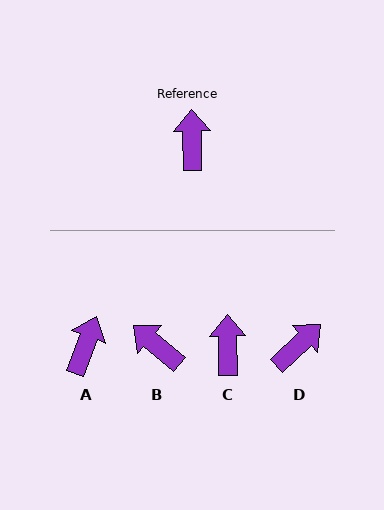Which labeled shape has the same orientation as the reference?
C.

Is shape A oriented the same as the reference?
No, it is off by about 21 degrees.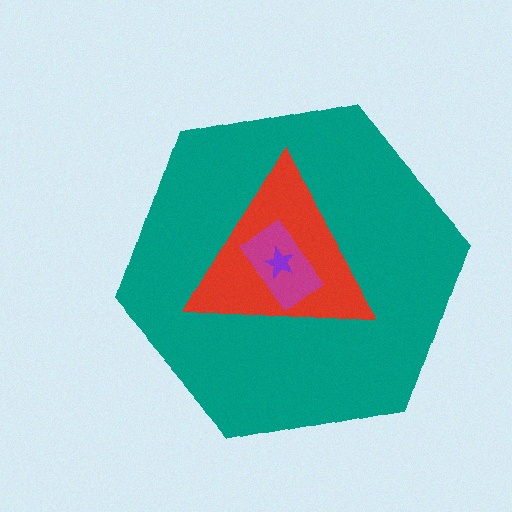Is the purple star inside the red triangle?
Yes.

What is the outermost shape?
The teal hexagon.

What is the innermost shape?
The purple star.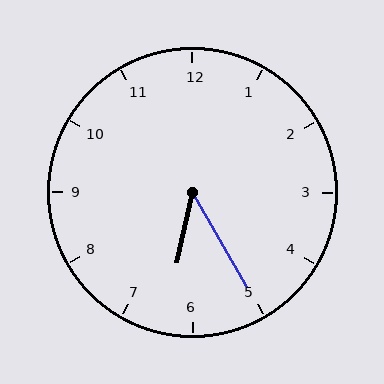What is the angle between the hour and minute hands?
Approximately 42 degrees.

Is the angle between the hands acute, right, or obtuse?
It is acute.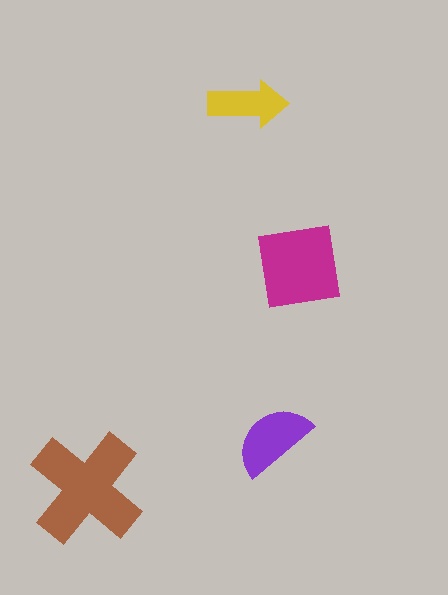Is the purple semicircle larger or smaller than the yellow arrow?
Larger.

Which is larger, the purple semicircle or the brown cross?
The brown cross.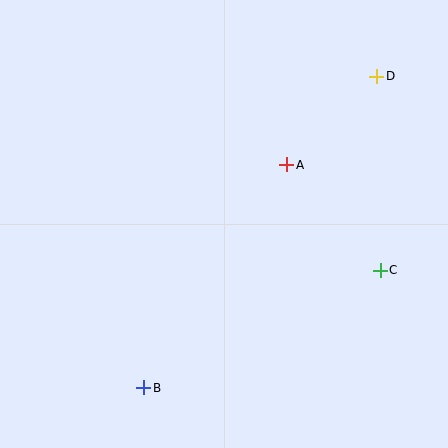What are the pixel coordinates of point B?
Point B is at (144, 388).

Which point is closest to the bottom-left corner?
Point B is closest to the bottom-left corner.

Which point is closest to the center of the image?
Point A at (287, 165) is closest to the center.